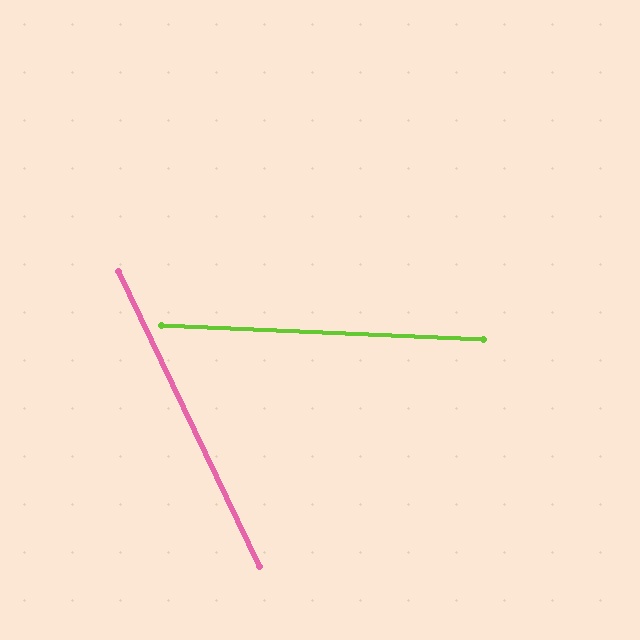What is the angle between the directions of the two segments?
Approximately 62 degrees.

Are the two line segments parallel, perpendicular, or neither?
Neither parallel nor perpendicular — they differ by about 62°.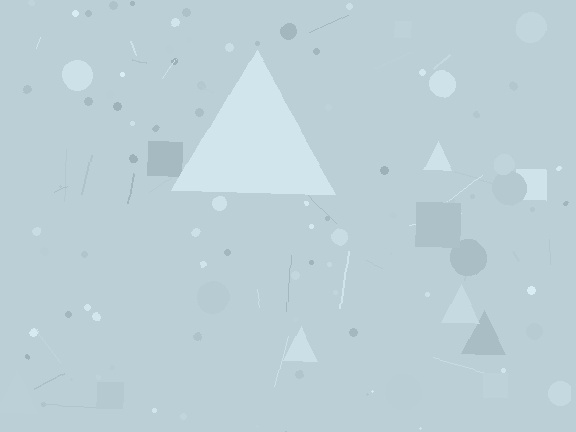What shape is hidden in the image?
A triangle is hidden in the image.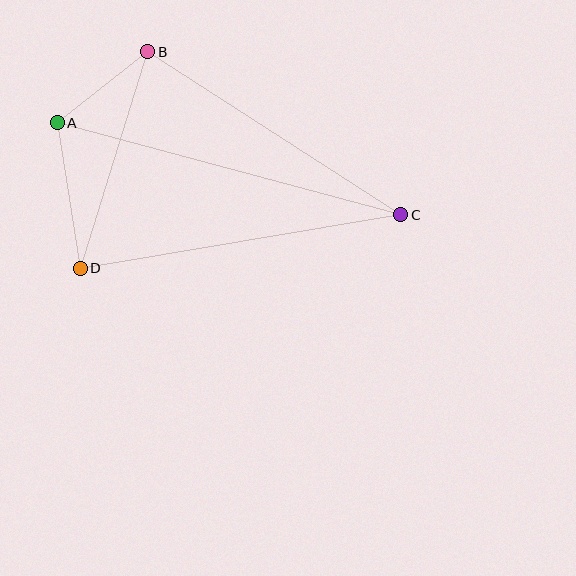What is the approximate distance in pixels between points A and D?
The distance between A and D is approximately 148 pixels.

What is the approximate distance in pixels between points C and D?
The distance between C and D is approximately 325 pixels.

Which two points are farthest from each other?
Points A and C are farthest from each other.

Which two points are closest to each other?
Points A and B are closest to each other.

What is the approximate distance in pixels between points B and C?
The distance between B and C is approximately 301 pixels.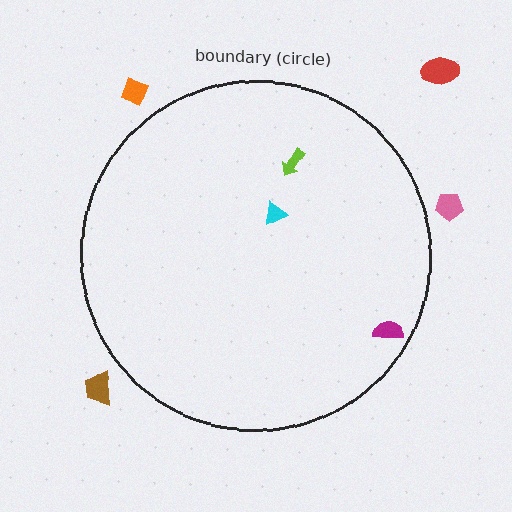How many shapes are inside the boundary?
3 inside, 4 outside.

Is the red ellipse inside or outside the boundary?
Outside.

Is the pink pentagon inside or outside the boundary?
Outside.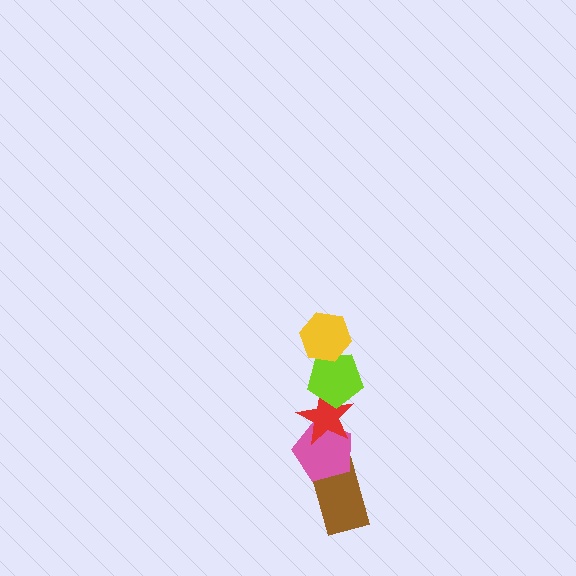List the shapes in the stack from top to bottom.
From top to bottom: the yellow hexagon, the lime pentagon, the red star, the pink pentagon, the brown rectangle.